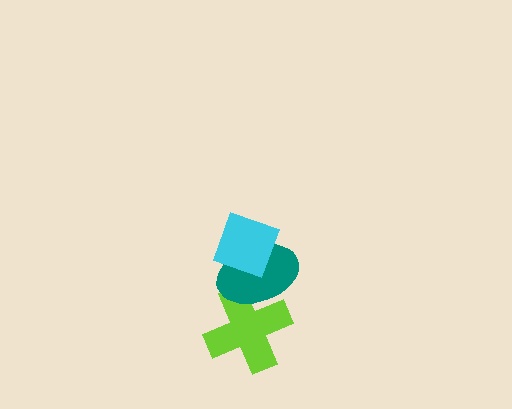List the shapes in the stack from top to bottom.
From top to bottom: the cyan diamond, the teal ellipse, the lime cross.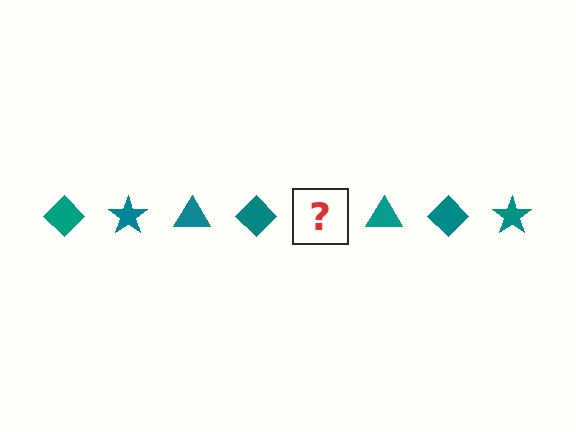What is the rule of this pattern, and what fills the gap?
The rule is that the pattern cycles through diamond, star, triangle shapes in teal. The gap should be filled with a teal star.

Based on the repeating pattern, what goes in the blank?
The blank should be a teal star.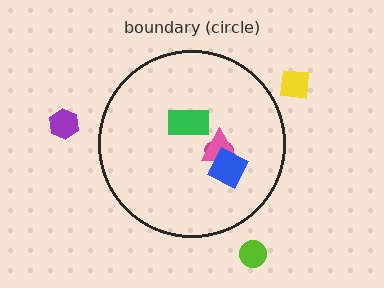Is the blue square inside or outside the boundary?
Inside.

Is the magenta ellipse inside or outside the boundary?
Inside.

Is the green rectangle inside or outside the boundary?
Inside.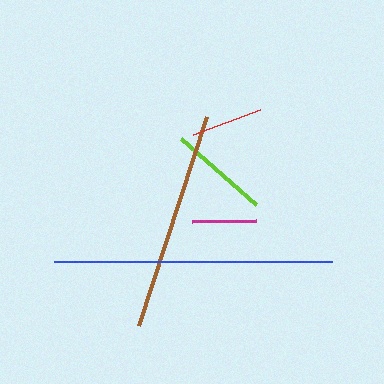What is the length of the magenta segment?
The magenta segment is approximately 64 pixels long.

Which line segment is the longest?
The blue line is the longest at approximately 279 pixels.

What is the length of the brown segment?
The brown segment is approximately 219 pixels long.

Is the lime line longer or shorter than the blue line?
The blue line is longer than the lime line.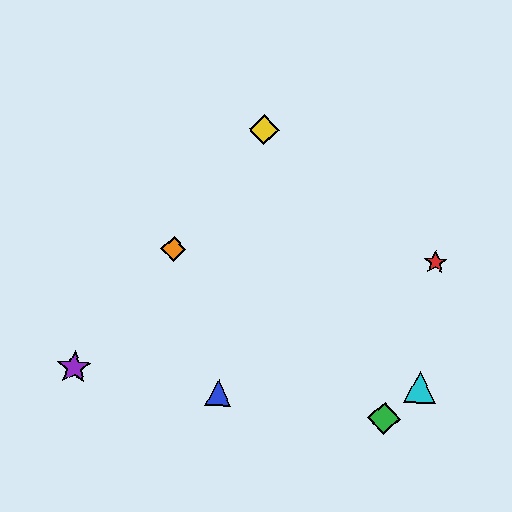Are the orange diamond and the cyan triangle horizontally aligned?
No, the orange diamond is at y≈249 and the cyan triangle is at y≈387.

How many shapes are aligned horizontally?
2 shapes (the red star, the orange diamond) are aligned horizontally.